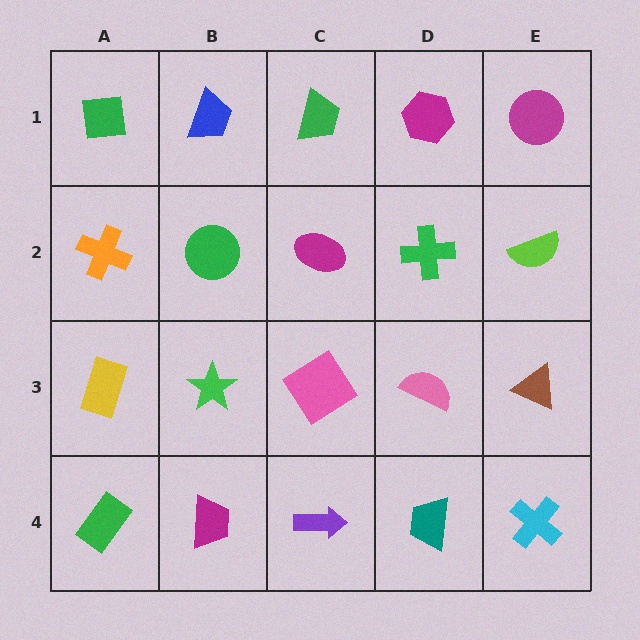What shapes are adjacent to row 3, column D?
A green cross (row 2, column D), a teal trapezoid (row 4, column D), a pink diamond (row 3, column C), a brown triangle (row 3, column E).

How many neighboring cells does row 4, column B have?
3.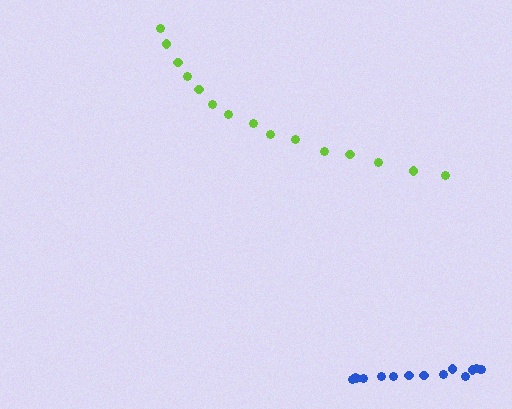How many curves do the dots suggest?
There are 2 distinct paths.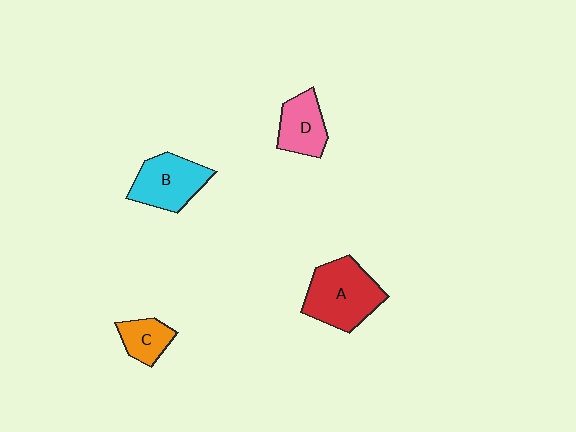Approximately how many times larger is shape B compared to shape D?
Approximately 1.3 times.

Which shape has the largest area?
Shape A (red).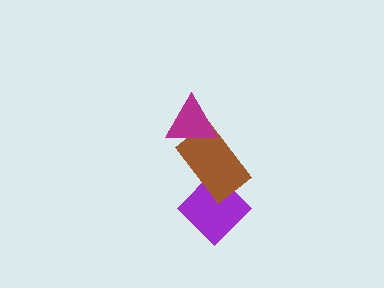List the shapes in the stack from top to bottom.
From top to bottom: the magenta triangle, the brown rectangle, the purple diamond.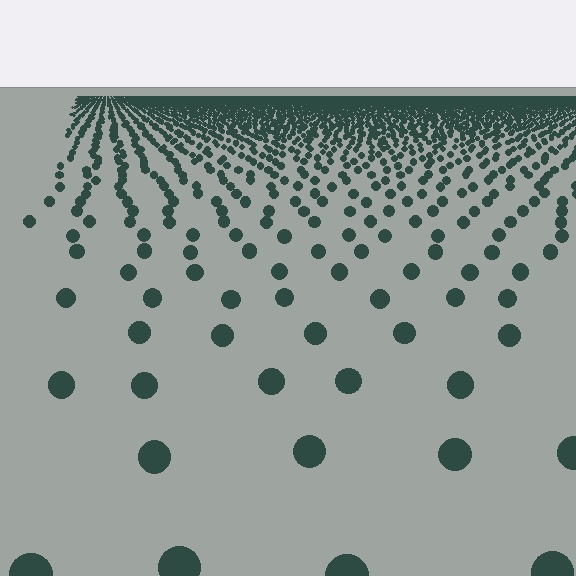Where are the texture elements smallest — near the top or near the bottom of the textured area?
Near the top.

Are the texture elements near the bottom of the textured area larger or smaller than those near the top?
Larger. Near the bottom, elements are closer to the viewer and appear at a bigger on-screen size.